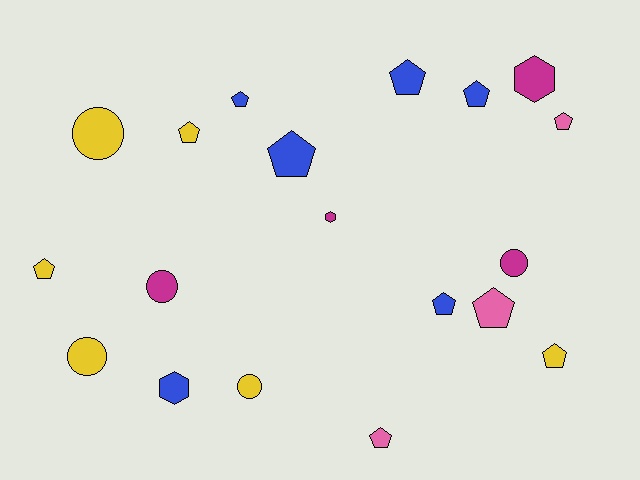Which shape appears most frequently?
Pentagon, with 11 objects.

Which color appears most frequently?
Yellow, with 6 objects.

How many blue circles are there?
There are no blue circles.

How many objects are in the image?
There are 19 objects.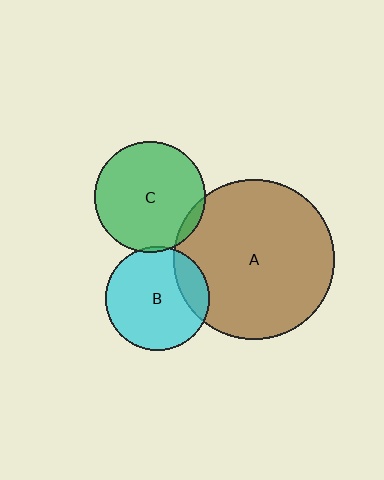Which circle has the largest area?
Circle A (brown).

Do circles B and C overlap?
Yes.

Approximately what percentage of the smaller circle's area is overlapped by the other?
Approximately 5%.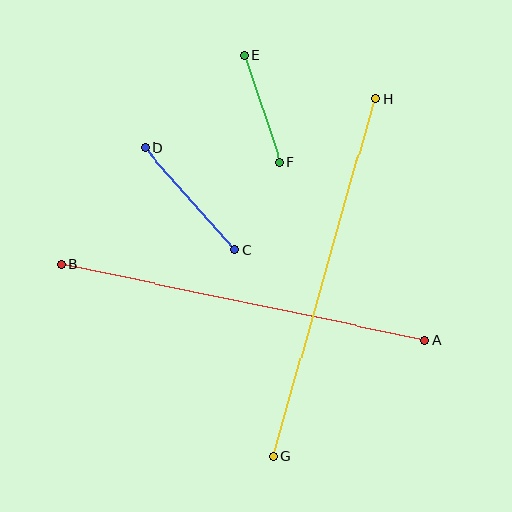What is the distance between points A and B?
The distance is approximately 371 pixels.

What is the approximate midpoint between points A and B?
The midpoint is at approximately (243, 302) pixels.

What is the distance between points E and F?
The distance is approximately 113 pixels.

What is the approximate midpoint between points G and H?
The midpoint is at approximately (324, 277) pixels.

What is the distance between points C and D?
The distance is approximately 136 pixels.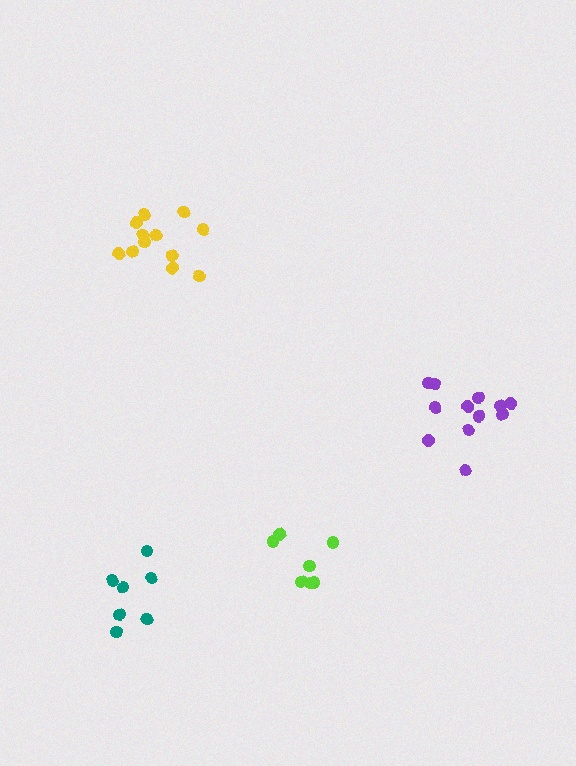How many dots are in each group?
Group 1: 7 dots, Group 2: 12 dots, Group 3: 12 dots, Group 4: 7 dots (38 total).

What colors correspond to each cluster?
The clusters are colored: lime, yellow, purple, teal.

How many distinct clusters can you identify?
There are 4 distinct clusters.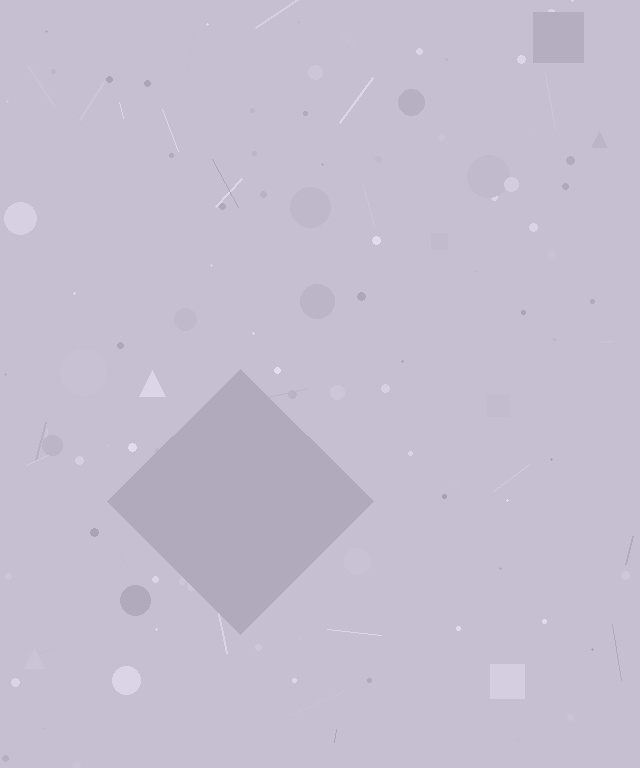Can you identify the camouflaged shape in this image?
The camouflaged shape is a diamond.